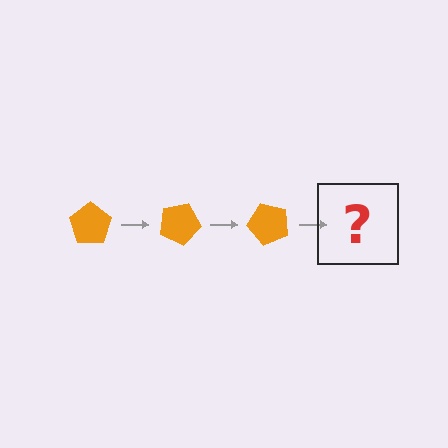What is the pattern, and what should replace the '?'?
The pattern is that the pentagon rotates 25 degrees each step. The '?' should be an orange pentagon rotated 75 degrees.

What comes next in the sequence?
The next element should be an orange pentagon rotated 75 degrees.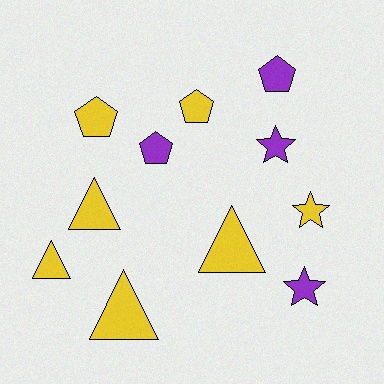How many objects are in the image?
There are 11 objects.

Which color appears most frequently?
Yellow, with 7 objects.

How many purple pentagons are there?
There are 2 purple pentagons.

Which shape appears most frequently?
Triangle, with 4 objects.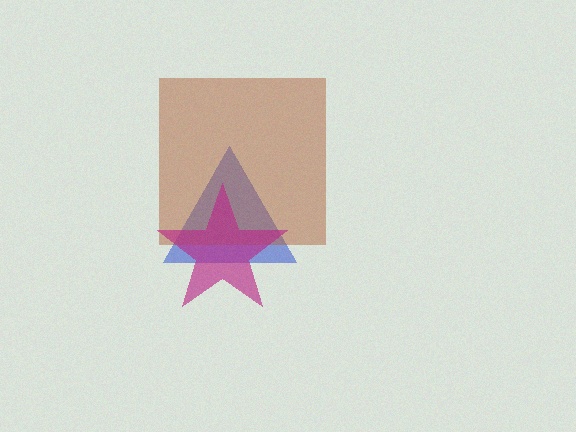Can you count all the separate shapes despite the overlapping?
Yes, there are 3 separate shapes.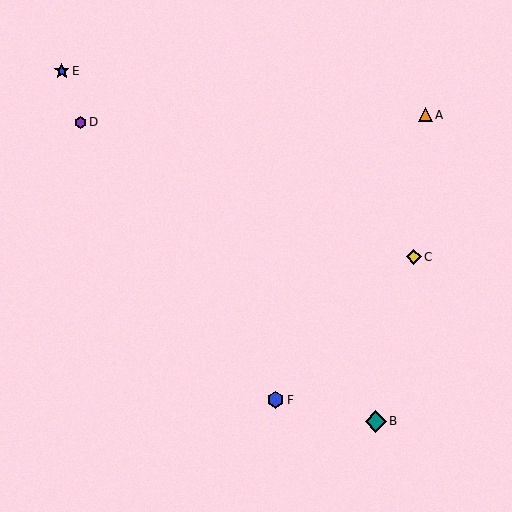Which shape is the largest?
The teal diamond (labeled B) is the largest.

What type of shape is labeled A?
Shape A is an orange triangle.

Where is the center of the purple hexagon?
The center of the purple hexagon is at (80, 122).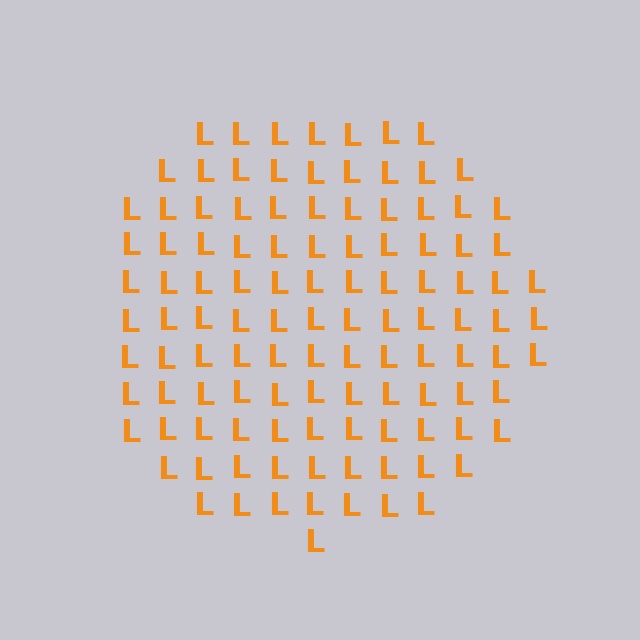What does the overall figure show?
The overall figure shows a circle.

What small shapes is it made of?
It is made of small letter L's.